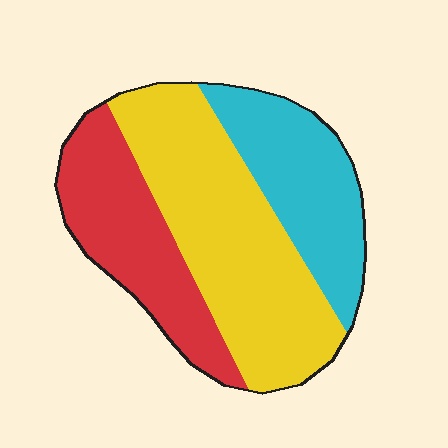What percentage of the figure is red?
Red takes up about one quarter (1/4) of the figure.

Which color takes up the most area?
Yellow, at roughly 45%.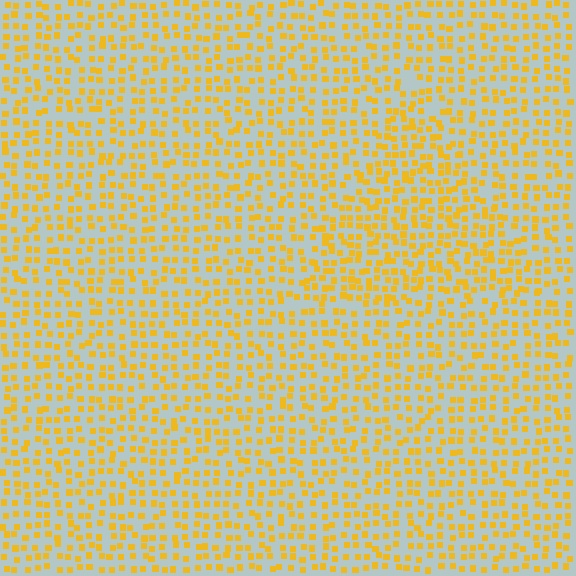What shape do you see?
I see a triangle.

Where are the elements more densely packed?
The elements are more densely packed inside the triangle boundary.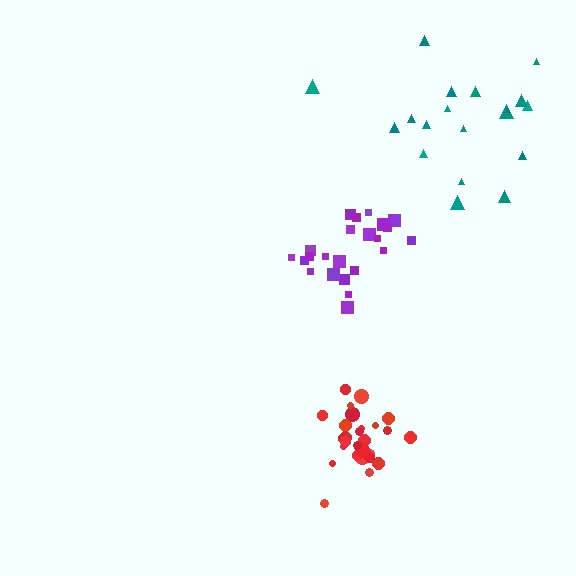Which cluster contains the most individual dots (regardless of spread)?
Red (30).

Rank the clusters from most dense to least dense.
red, purple, teal.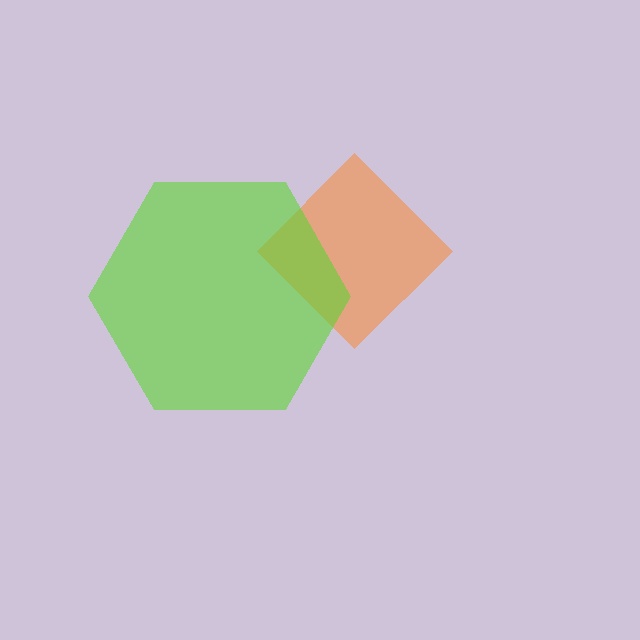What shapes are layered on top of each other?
The layered shapes are: an orange diamond, a lime hexagon.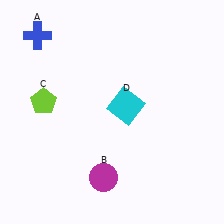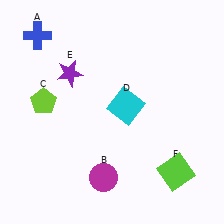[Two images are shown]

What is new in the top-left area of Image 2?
A purple star (E) was added in the top-left area of Image 2.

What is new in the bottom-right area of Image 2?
A lime square (F) was added in the bottom-right area of Image 2.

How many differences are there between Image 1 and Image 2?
There are 2 differences between the two images.